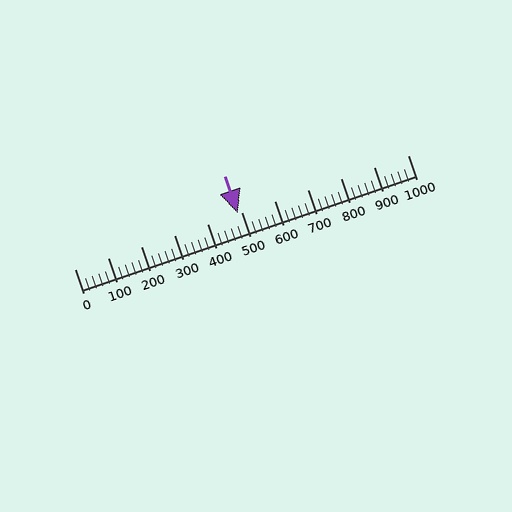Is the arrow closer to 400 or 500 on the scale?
The arrow is closer to 500.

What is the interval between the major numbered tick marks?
The major tick marks are spaced 100 units apart.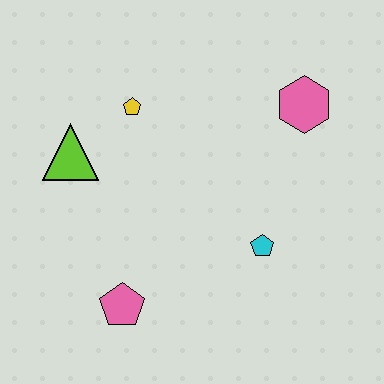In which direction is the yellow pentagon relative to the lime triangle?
The yellow pentagon is to the right of the lime triangle.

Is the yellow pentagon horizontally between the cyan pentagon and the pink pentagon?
Yes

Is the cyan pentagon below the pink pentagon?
No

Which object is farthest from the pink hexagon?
The pink pentagon is farthest from the pink hexagon.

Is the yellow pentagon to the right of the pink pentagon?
Yes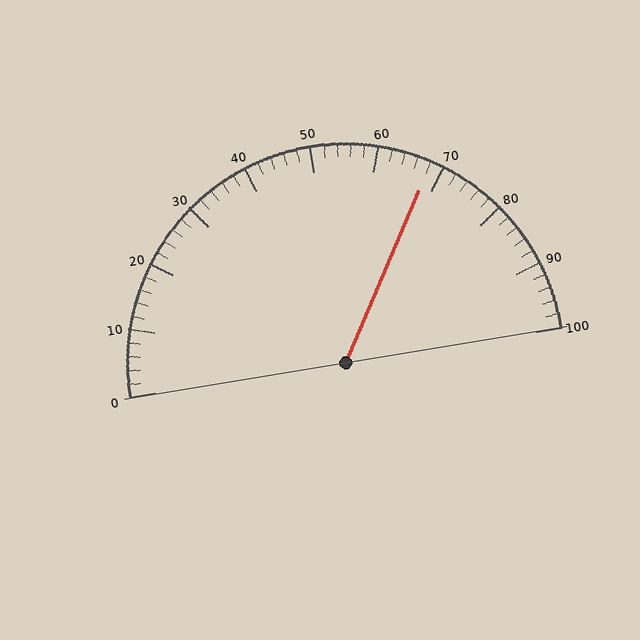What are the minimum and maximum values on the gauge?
The gauge ranges from 0 to 100.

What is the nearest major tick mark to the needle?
The nearest major tick mark is 70.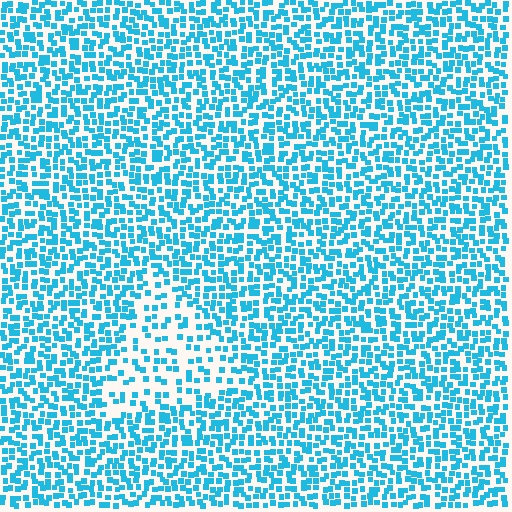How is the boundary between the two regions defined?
The boundary is defined by a change in element density (approximately 2.1x ratio). All elements are the same color, size, and shape.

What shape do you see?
I see a triangle.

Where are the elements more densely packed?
The elements are more densely packed outside the triangle boundary.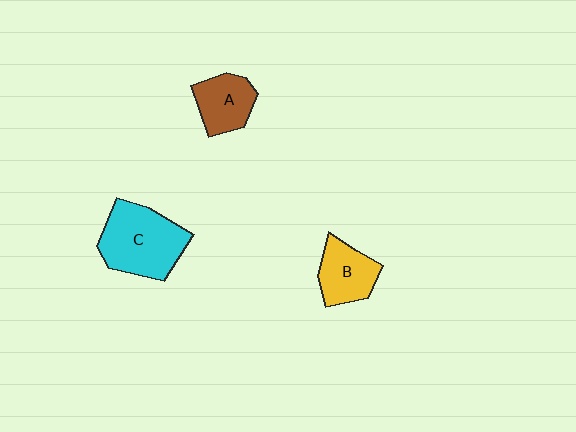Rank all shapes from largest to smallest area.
From largest to smallest: C (cyan), B (yellow), A (brown).